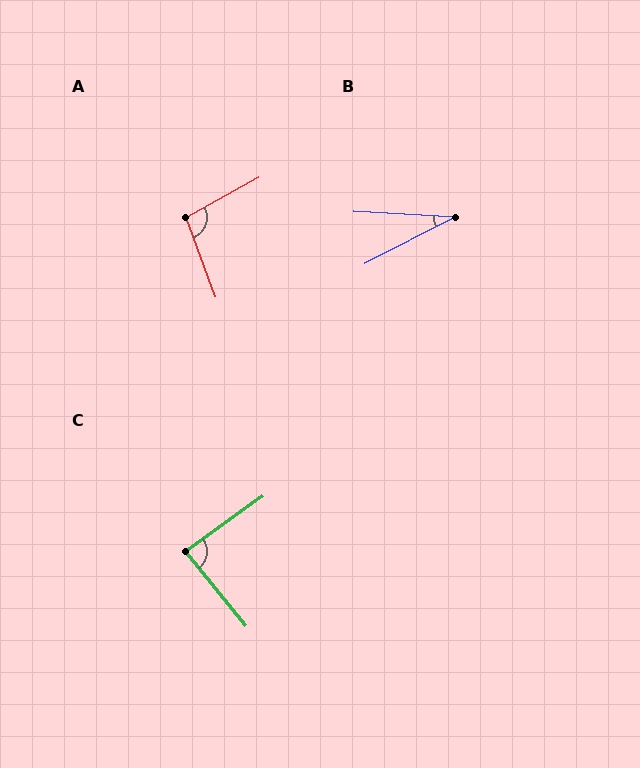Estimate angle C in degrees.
Approximately 87 degrees.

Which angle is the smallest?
B, at approximately 30 degrees.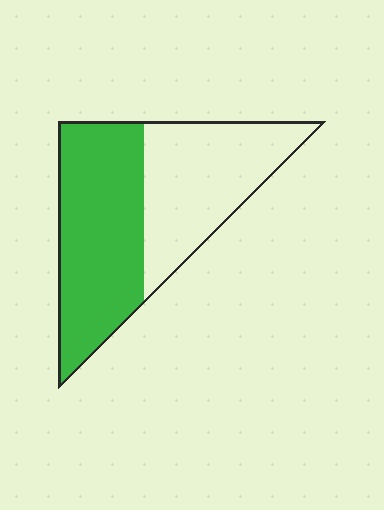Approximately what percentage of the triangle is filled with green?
Approximately 55%.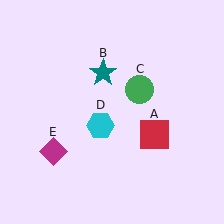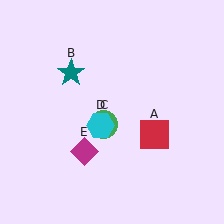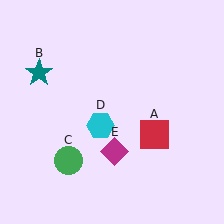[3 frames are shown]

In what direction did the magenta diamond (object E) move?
The magenta diamond (object E) moved right.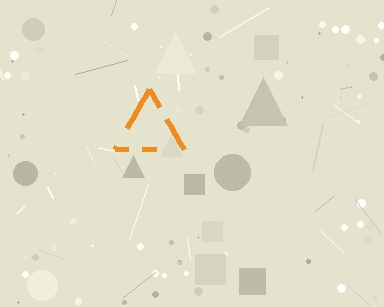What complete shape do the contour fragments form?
The contour fragments form a triangle.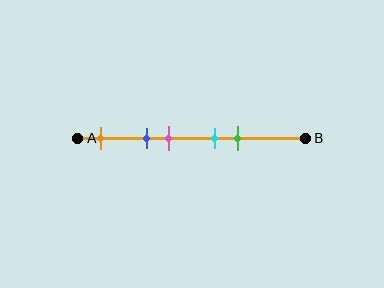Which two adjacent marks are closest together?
The cyan and green marks are the closest adjacent pair.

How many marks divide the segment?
There are 5 marks dividing the segment.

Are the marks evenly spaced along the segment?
No, the marks are not evenly spaced.